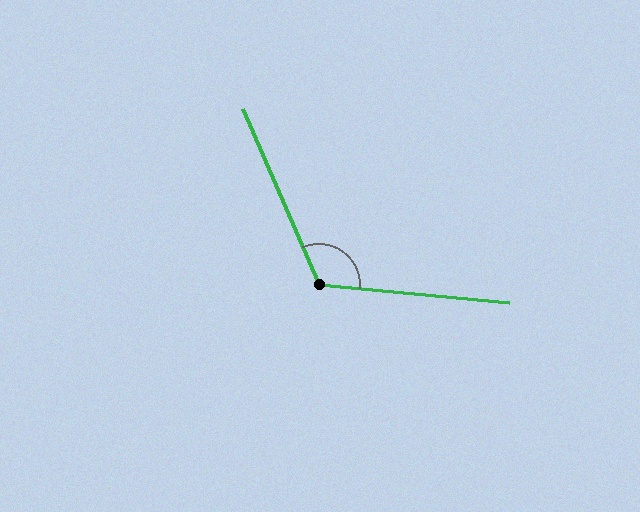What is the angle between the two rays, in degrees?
Approximately 119 degrees.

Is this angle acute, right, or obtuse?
It is obtuse.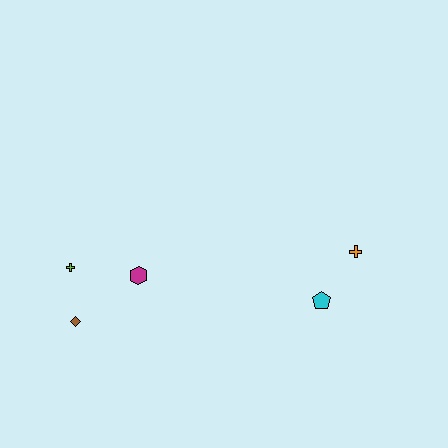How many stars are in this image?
There are no stars.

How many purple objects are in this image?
There are no purple objects.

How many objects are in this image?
There are 5 objects.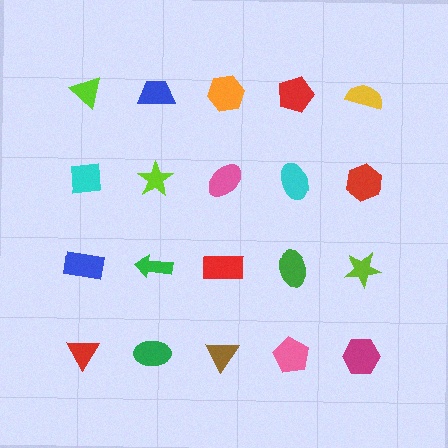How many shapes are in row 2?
5 shapes.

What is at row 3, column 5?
A lime star.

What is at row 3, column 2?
A green arrow.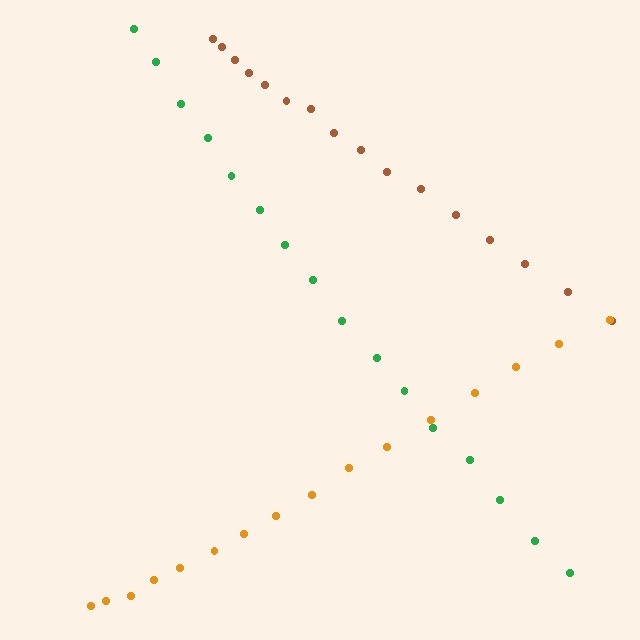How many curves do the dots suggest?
There are 3 distinct paths.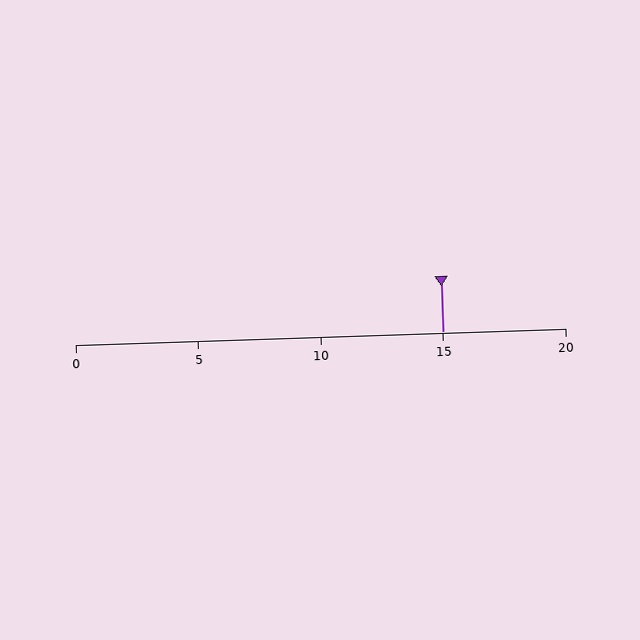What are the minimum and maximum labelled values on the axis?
The axis runs from 0 to 20.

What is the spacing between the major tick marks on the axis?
The major ticks are spaced 5 apart.